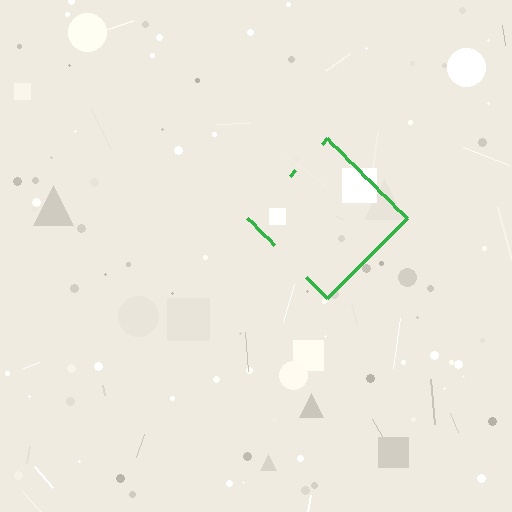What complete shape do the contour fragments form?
The contour fragments form a diamond.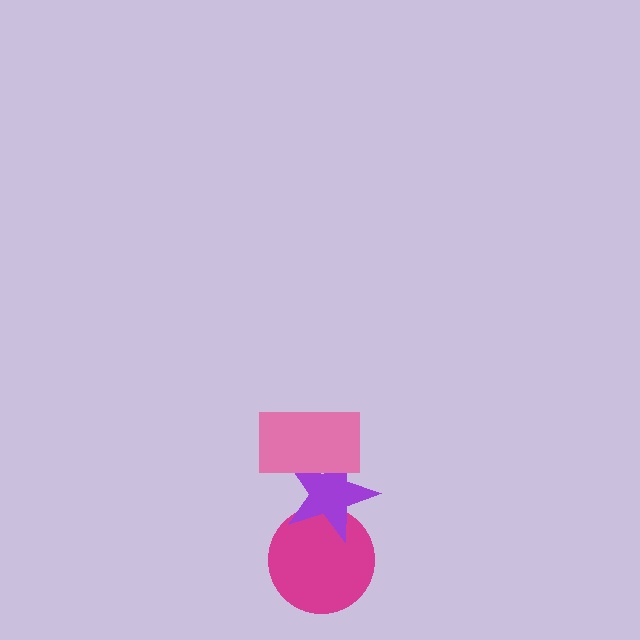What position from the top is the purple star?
The purple star is 2nd from the top.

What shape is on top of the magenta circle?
The purple star is on top of the magenta circle.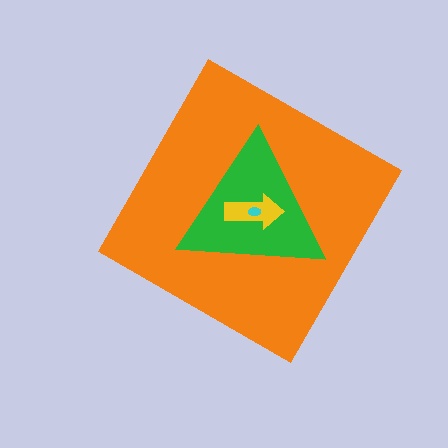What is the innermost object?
The cyan ellipse.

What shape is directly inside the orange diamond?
The green triangle.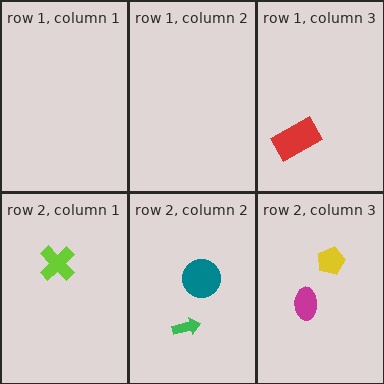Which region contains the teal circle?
The row 2, column 2 region.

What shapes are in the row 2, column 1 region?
The lime cross.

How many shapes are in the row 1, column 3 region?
1.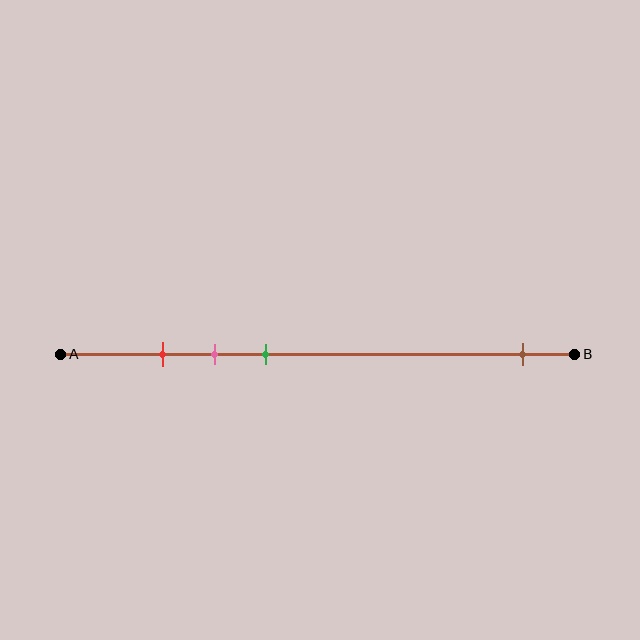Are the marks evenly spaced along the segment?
No, the marks are not evenly spaced.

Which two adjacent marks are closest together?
The red and pink marks are the closest adjacent pair.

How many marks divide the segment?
There are 4 marks dividing the segment.